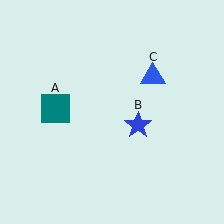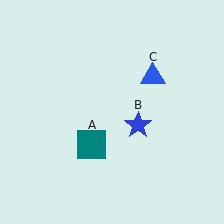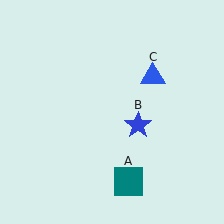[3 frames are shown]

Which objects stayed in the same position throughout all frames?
Blue star (object B) and blue triangle (object C) remained stationary.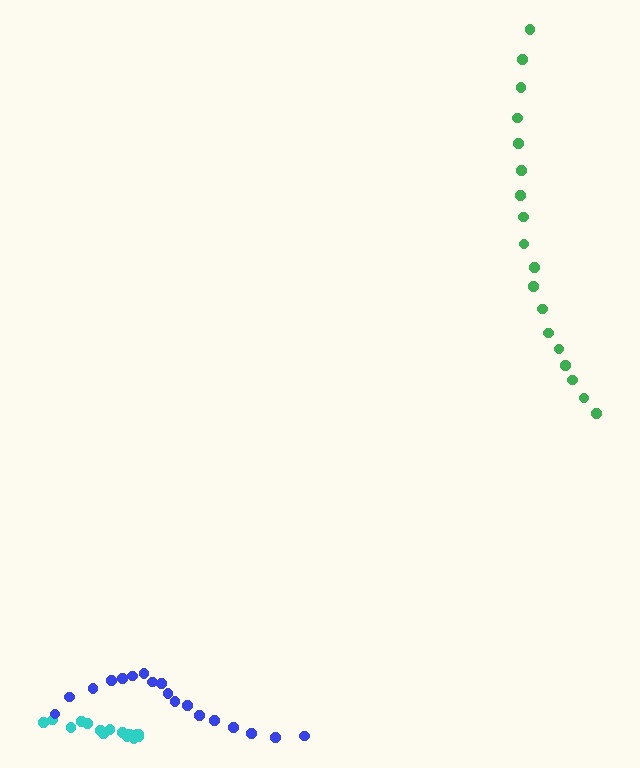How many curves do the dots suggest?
There are 3 distinct paths.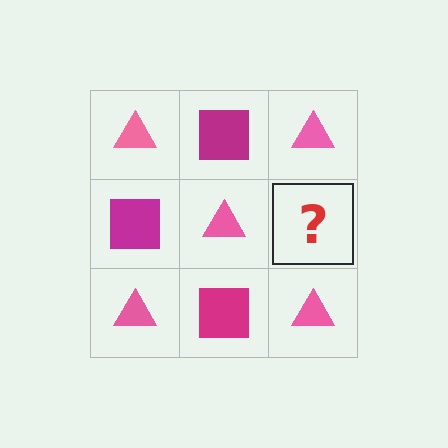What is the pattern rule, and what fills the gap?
The rule is that it alternates pink triangle and magenta square in a checkerboard pattern. The gap should be filled with a magenta square.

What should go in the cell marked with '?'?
The missing cell should contain a magenta square.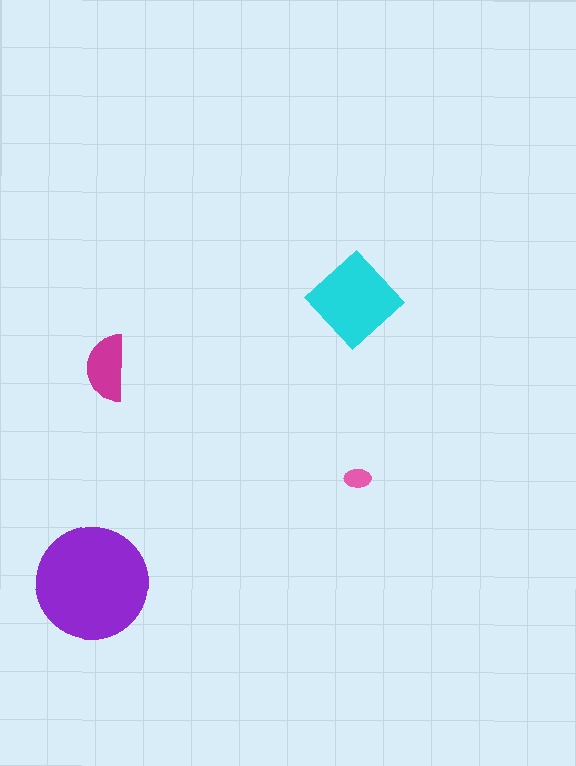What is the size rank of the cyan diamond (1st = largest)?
2nd.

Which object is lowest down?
The purple circle is bottommost.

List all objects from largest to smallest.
The purple circle, the cyan diamond, the magenta semicircle, the pink ellipse.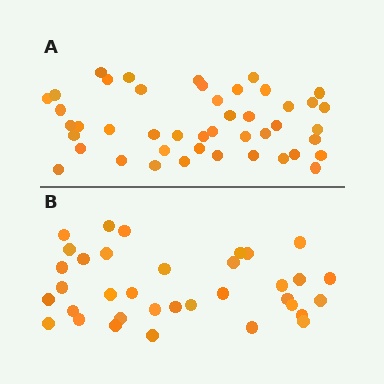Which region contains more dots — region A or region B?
Region A (the top region) has more dots.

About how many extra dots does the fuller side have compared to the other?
Region A has roughly 10 or so more dots than region B.